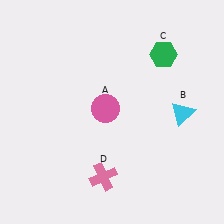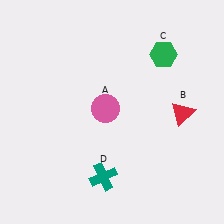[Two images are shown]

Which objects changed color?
B changed from cyan to red. D changed from pink to teal.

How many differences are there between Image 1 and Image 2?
There are 2 differences between the two images.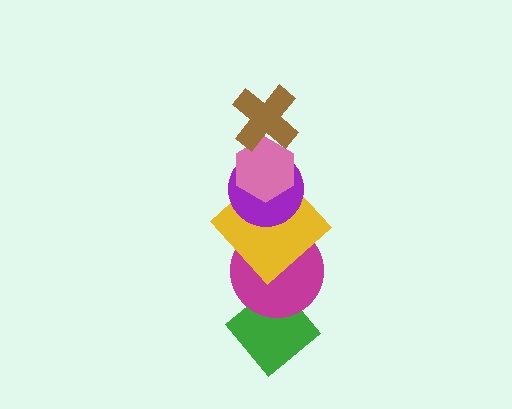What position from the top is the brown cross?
The brown cross is 1st from the top.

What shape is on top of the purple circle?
The pink hexagon is on top of the purple circle.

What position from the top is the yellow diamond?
The yellow diamond is 4th from the top.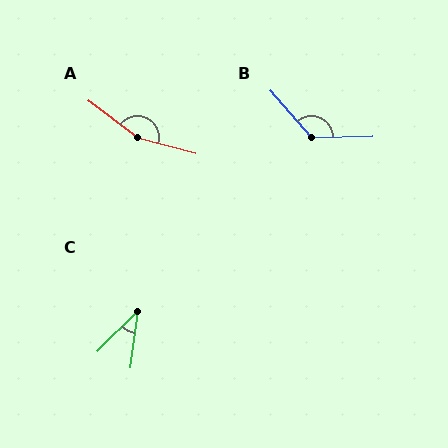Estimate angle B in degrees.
Approximately 129 degrees.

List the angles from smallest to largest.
C (38°), B (129°), A (158°).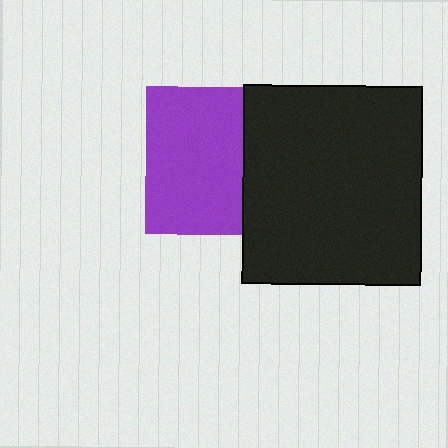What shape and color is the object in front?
The object in front is a black rectangle.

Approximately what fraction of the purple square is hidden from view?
Roughly 35% of the purple square is hidden behind the black rectangle.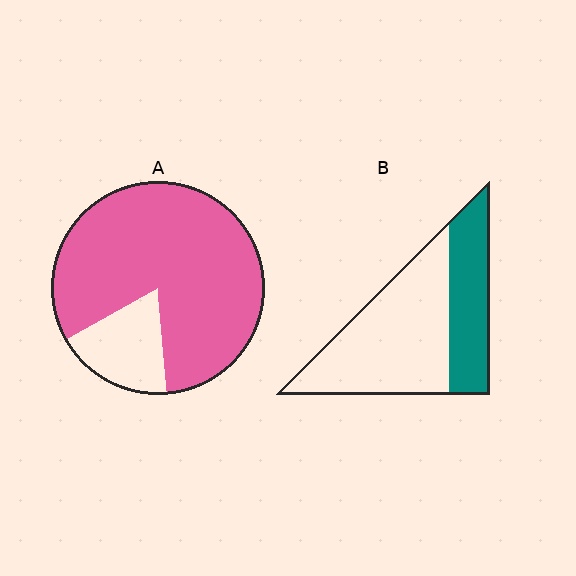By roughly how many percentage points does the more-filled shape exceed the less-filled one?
By roughly 45 percentage points (A over B).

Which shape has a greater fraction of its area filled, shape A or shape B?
Shape A.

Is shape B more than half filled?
No.